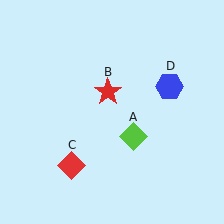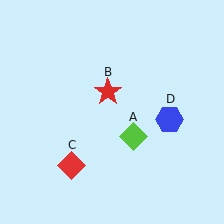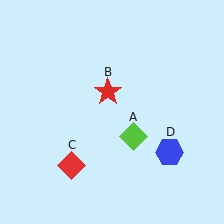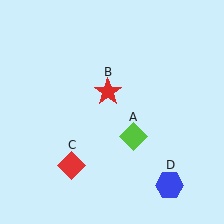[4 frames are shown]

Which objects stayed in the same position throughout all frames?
Lime diamond (object A) and red star (object B) and red diamond (object C) remained stationary.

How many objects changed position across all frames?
1 object changed position: blue hexagon (object D).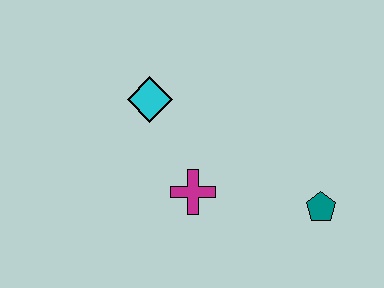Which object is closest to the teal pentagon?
The magenta cross is closest to the teal pentagon.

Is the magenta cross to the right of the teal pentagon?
No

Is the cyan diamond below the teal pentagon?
No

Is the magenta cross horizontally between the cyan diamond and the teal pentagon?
Yes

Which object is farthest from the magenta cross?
The teal pentagon is farthest from the magenta cross.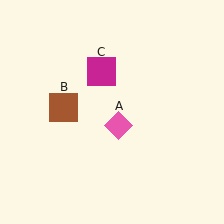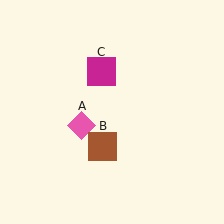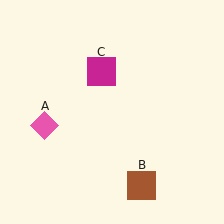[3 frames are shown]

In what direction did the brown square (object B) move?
The brown square (object B) moved down and to the right.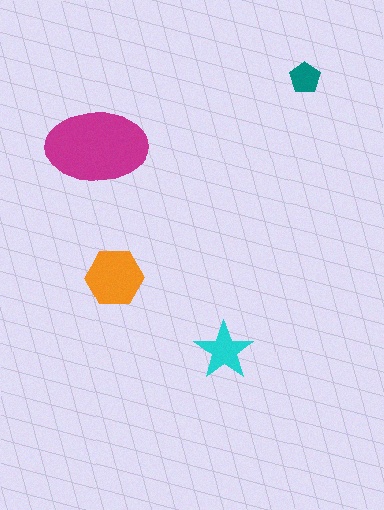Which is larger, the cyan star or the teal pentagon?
The cyan star.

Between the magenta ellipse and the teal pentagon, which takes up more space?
The magenta ellipse.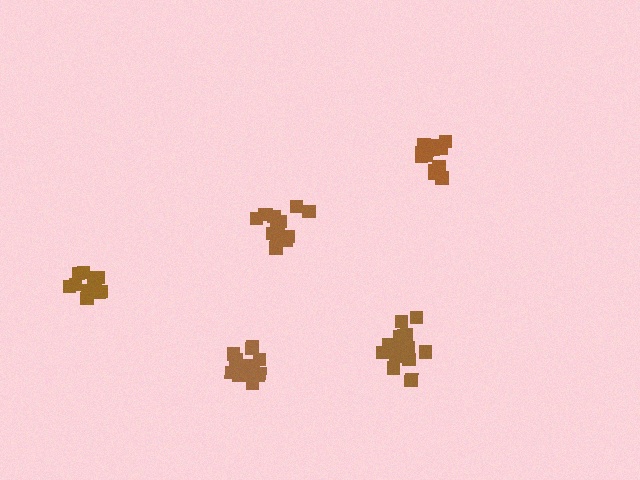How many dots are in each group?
Group 1: 14 dots, Group 2: 15 dots, Group 3: 17 dots, Group 4: 15 dots, Group 5: 11 dots (72 total).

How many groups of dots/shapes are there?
There are 5 groups.